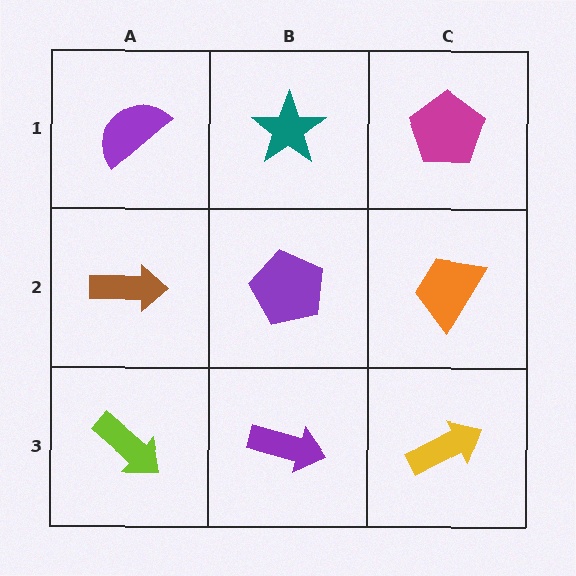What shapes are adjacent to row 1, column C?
An orange trapezoid (row 2, column C), a teal star (row 1, column B).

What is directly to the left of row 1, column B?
A purple semicircle.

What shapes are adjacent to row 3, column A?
A brown arrow (row 2, column A), a purple arrow (row 3, column B).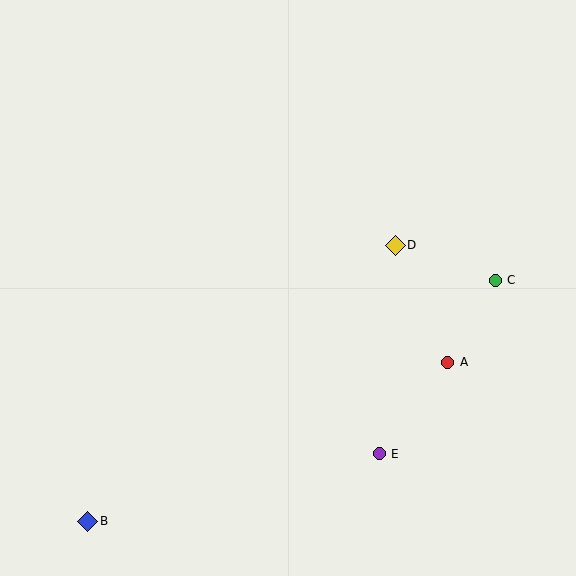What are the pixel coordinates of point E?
Point E is at (379, 454).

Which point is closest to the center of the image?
Point D at (395, 245) is closest to the center.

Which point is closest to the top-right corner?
Point C is closest to the top-right corner.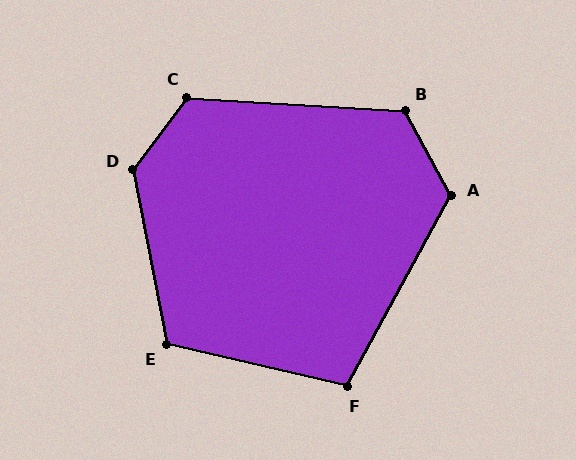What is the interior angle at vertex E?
Approximately 114 degrees (obtuse).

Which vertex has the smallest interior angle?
F, at approximately 106 degrees.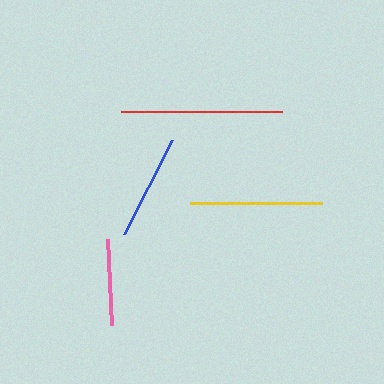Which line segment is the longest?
The red line is the longest at approximately 161 pixels.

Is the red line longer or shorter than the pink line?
The red line is longer than the pink line.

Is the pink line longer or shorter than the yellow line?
The yellow line is longer than the pink line.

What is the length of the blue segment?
The blue segment is approximately 105 pixels long.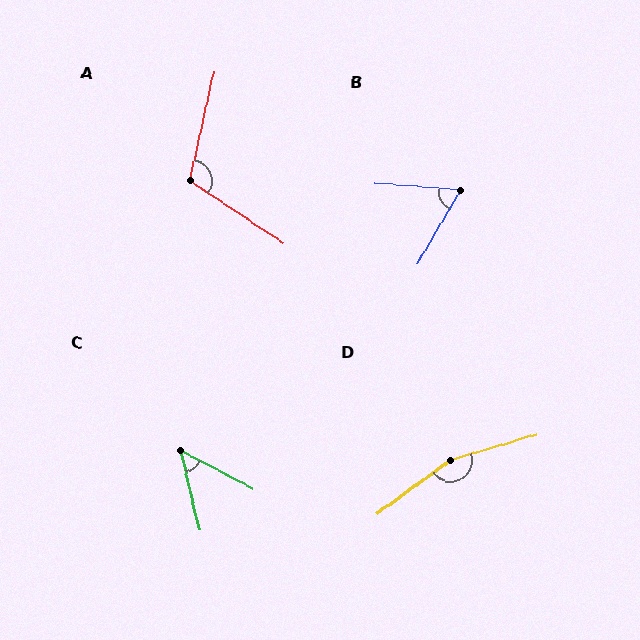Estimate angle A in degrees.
Approximately 111 degrees.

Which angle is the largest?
D, at approximately 160 degrees.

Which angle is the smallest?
C, at approximately 49 degrees.